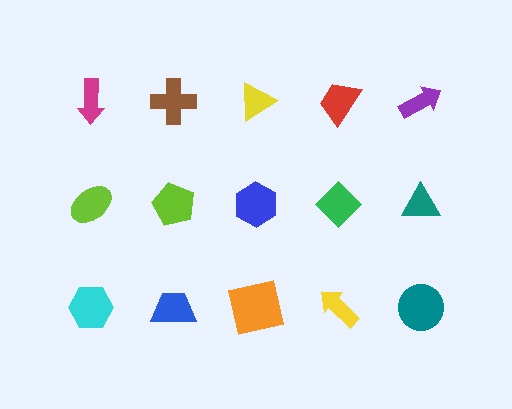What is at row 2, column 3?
A blue hexagon.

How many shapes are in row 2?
5 shapes.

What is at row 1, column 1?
A magenta arrow.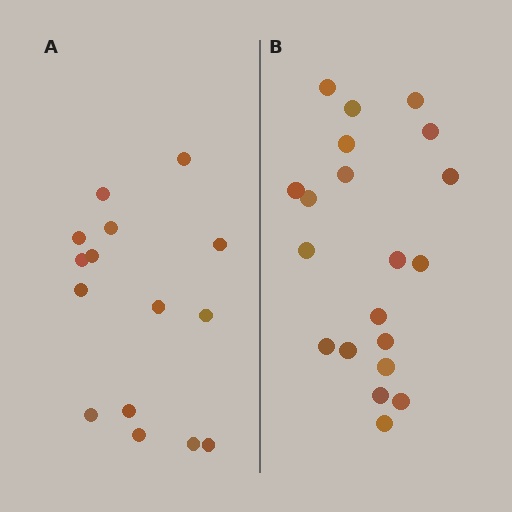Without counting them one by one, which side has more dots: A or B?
Region B (the right region) has more dots.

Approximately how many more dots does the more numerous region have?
Region B has about 5 more dots than region A.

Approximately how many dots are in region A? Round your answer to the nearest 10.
About 20 dots. (The exact count is 15, which rounds to 20.)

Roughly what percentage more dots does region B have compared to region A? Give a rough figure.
About 35% more.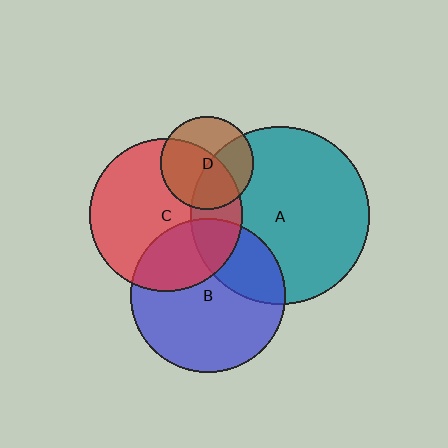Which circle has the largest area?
Circle A (teal).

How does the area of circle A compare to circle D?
Approximately 3.6 times.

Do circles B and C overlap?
Yes.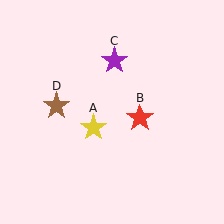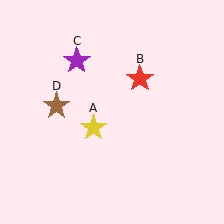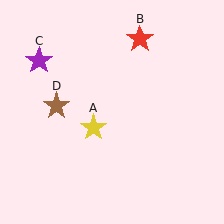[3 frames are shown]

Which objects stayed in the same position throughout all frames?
Yellow star (object A) and brown star (object D) remained stationary.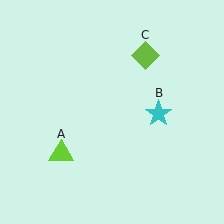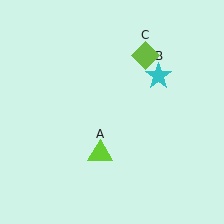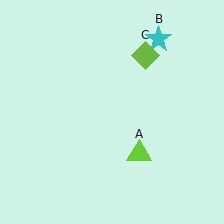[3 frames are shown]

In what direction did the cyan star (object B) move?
The cyan star (object B) moved up.